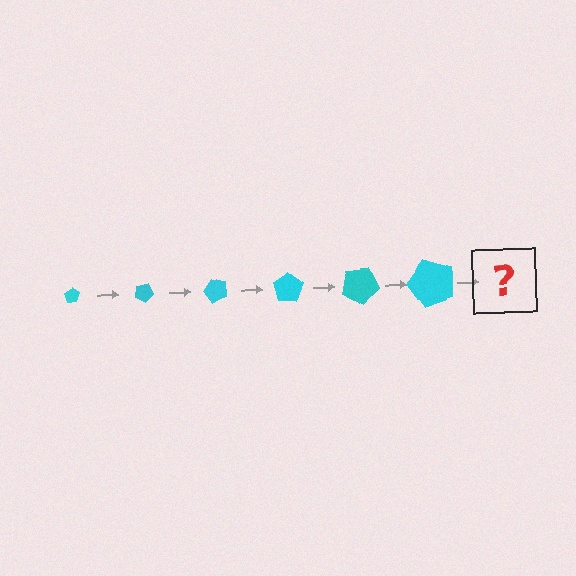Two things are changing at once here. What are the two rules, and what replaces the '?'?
The two rules are that the pentagon grows larger each step and it rotates 25 degrees each step. The '?' should be a pentagon, larger than the previous one and rotated 150 degrees from the start.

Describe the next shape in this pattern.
It should be a pentagon, larger than the previous one and rotated 150 degrees from the start.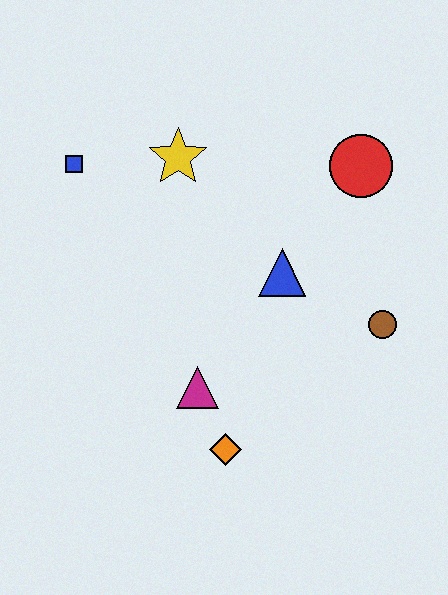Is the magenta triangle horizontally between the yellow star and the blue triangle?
Yes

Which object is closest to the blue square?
The yellow star is closest to the blue square.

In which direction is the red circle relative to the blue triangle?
The red circle is above the blue triangle.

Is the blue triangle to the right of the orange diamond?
Yes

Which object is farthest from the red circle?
The orange diamond is farthest from the red circle.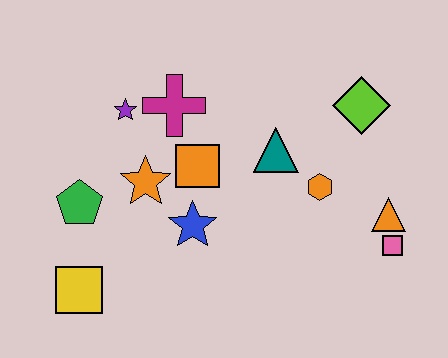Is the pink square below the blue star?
Yes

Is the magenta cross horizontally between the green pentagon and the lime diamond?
Yes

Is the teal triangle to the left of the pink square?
Yes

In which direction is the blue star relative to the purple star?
The blue star is below the purple star.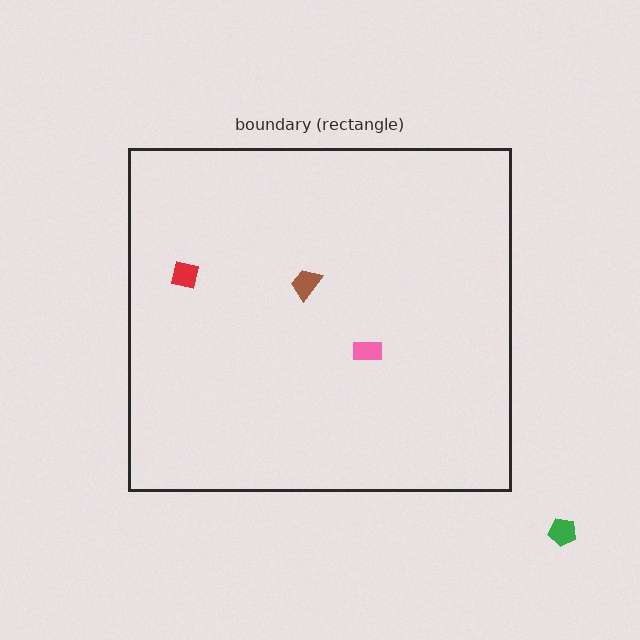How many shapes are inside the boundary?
3 inside, 1 outside.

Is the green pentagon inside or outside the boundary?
Outside.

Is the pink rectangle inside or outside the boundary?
Inside.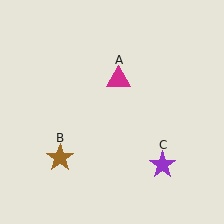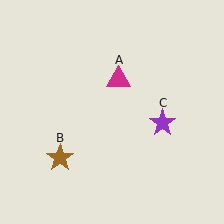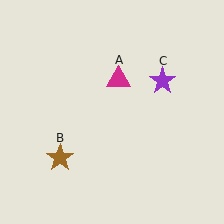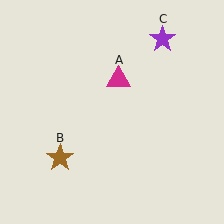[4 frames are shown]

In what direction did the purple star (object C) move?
The purple star (object C) moved up.